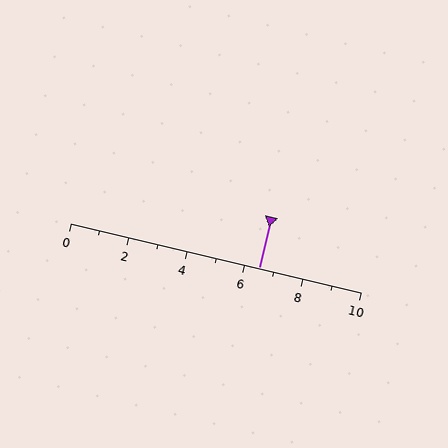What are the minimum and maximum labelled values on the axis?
The axis runs from 0 to 10.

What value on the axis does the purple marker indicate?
The marker indicates approximately 6.5.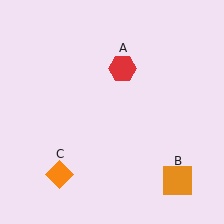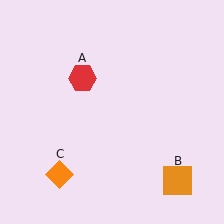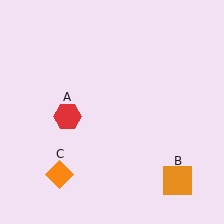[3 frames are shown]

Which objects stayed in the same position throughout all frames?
Orange square (object B) and orange diamond (object C) remained stationary.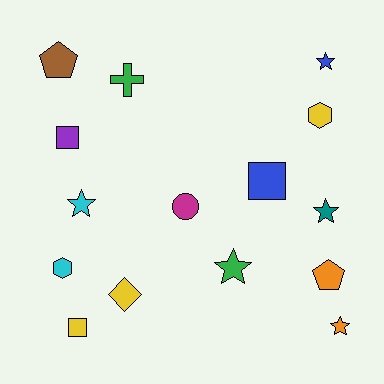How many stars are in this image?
There are 5 stars.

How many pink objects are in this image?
There are no pink objects.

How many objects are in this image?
There are 15 objects.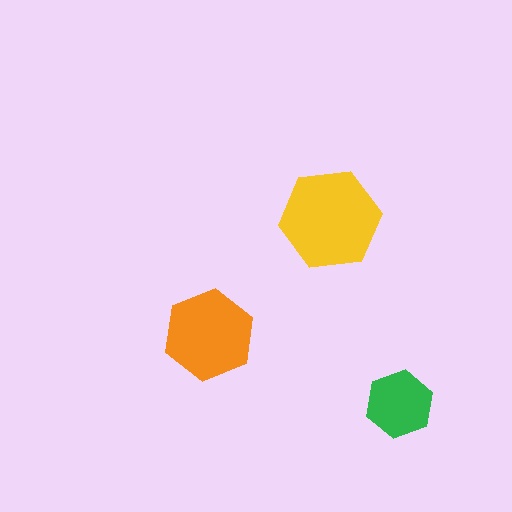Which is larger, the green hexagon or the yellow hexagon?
The yellow one.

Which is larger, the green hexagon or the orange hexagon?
The orange one.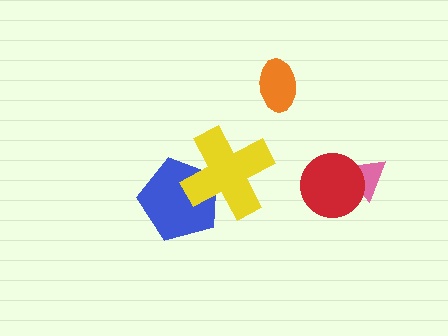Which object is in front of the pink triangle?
The red circle is in front of the pink triangle.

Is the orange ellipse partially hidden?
No, no other shape covers it.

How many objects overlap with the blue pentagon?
1 object overlaps with the blue pentagon.